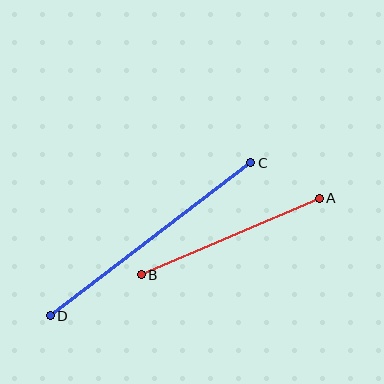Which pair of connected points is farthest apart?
Points C and D are farthest apart.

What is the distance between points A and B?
The distance is approximately 193 pixels.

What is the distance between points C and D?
The distance is approximately 252 pixels.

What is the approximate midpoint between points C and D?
The midpoint is at approximately (150, 239) pixels.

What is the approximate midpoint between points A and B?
The midpoint is at approximately (230, 237) pixels.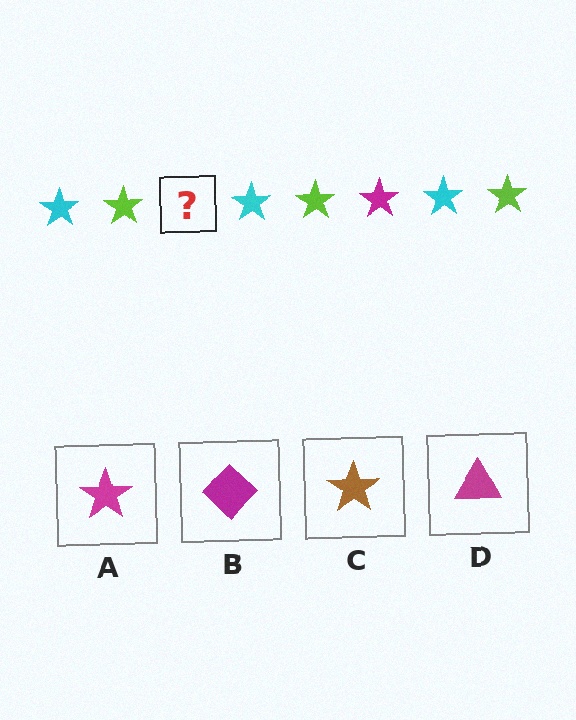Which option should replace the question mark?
Option A.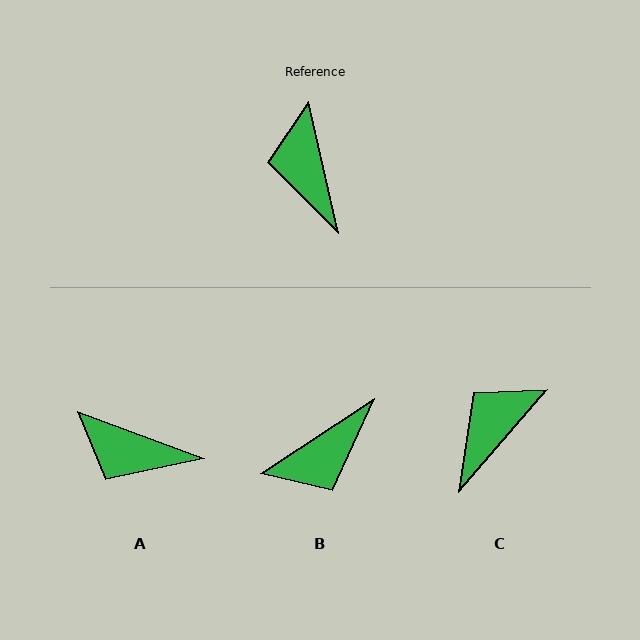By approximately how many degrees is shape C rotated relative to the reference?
Approximately 54 degrees clockwise.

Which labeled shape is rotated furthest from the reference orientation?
B, about 111 degrees away.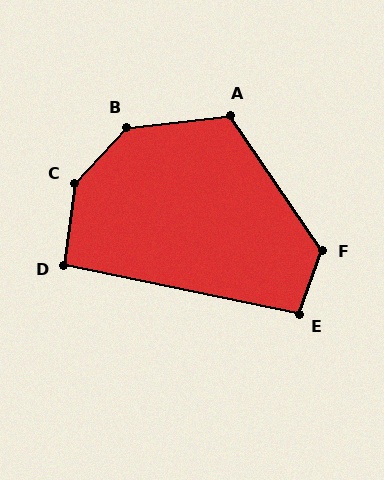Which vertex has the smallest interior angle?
D, at approximately 95 degrees.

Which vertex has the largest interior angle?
C, at approximately 144 degrees.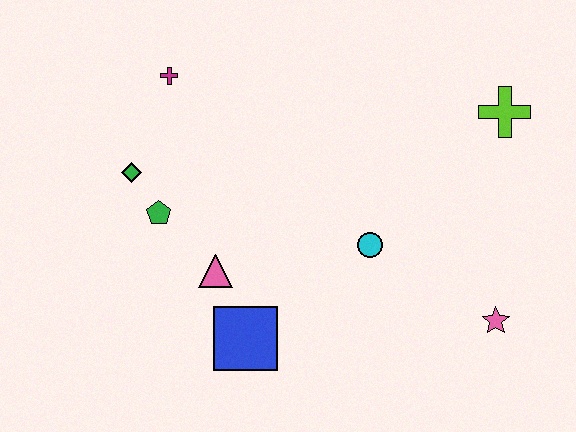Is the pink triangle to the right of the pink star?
No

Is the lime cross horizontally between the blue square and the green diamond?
No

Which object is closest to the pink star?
The cyan circle is closest to the pink star.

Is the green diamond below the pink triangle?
No